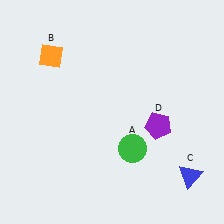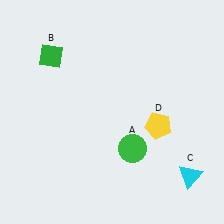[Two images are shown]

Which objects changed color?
B changed from orange to green. C changed from blue to cyan. D changed from purple to yellow.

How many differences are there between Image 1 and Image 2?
There are 3 differences between the two images.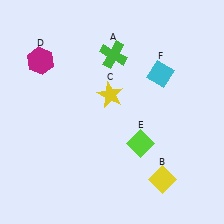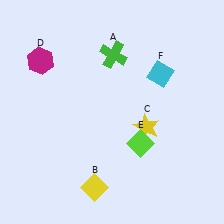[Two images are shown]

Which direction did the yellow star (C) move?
The yellow star (C) moved right.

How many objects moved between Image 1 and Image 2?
2 objects moved between the two images.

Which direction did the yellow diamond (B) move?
The yellow diamond (B) moved left.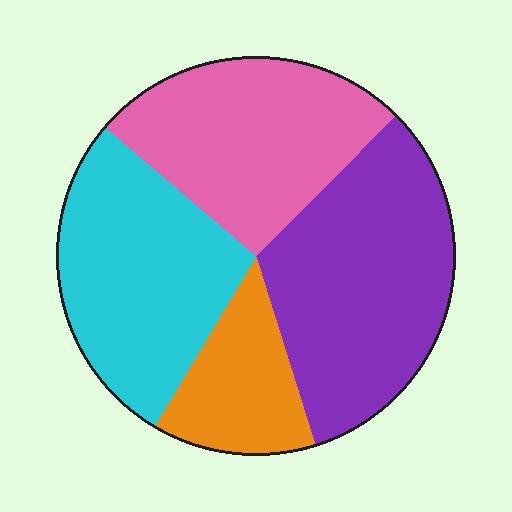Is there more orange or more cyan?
Cyan.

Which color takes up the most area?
Purple, at roughly 35%.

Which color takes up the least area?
Orange, at roughly 15%.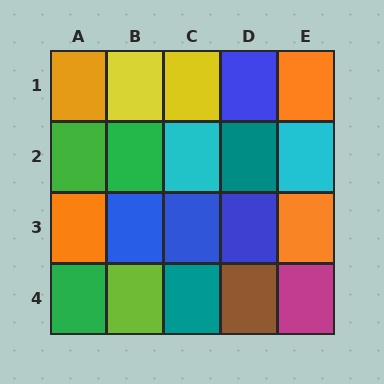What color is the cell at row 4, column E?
Magenta.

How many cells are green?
3 cells are green.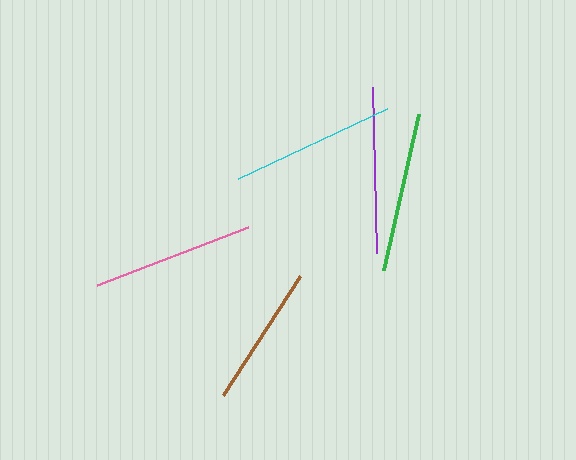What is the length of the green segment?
The green segment is approximately 159 pixels long.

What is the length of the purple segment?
The purple segment is approximately 166 pixels long.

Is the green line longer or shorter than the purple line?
The purple line is longer than the green line.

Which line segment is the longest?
The purple line is the longest at approximately 166 pixels.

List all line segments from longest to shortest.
From longest to shortest: purple, cyan, pink, green, brown.